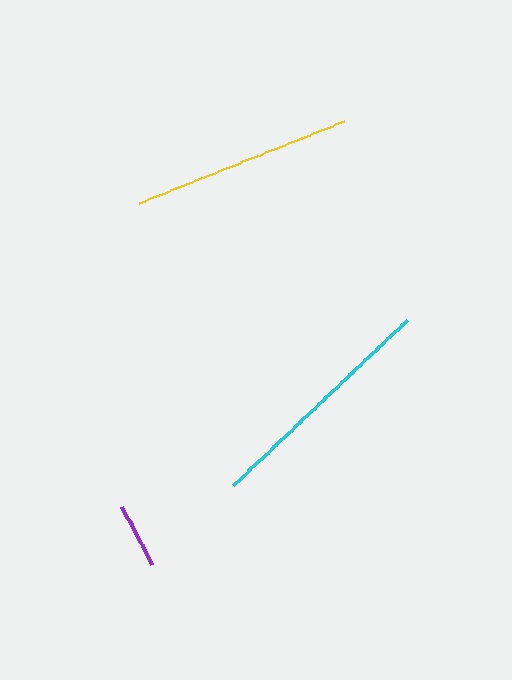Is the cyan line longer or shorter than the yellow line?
The cyan line is longer than the yellow line.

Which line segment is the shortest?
The purple line is the shortest at approximately 65 pixels.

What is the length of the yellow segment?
The yellow segment is approximately 221 pixels long.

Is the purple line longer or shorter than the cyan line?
The cyan line is longer than the purple line.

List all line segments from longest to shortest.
From longest to shortest: cyan, yellow, purple.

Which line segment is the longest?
The cyan line is the longest at approximately 241 pixels.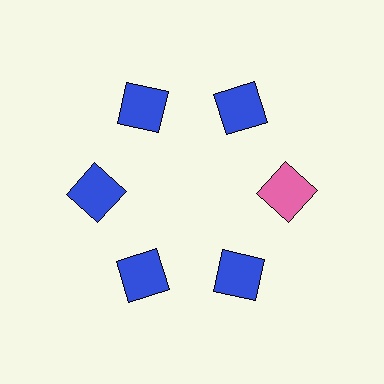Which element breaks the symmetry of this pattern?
The pink square at roughly the 3 o'clock position breaks the symmetry. All other shapes are blue squares.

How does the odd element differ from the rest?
It has a different color: pink instead of blue.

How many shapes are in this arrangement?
There are 6 shapes arranged in a ring pattern.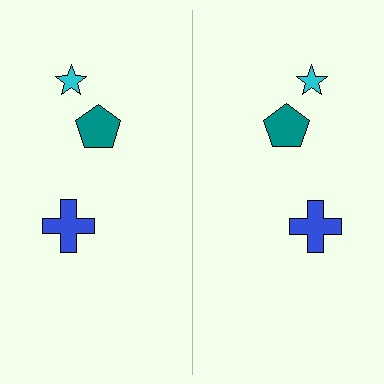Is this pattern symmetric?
Yes, this pattern has bilateral (reflection) symmetry.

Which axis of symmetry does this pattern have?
The pattern has a vertical axis of symmetry running through the center of the image.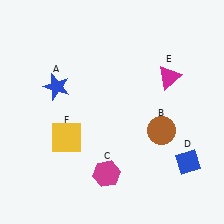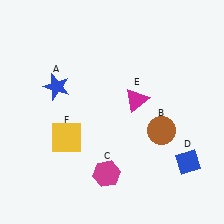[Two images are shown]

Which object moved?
The magenta triangle (E) moved left.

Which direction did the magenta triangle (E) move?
The magenta triangle (E) moved left.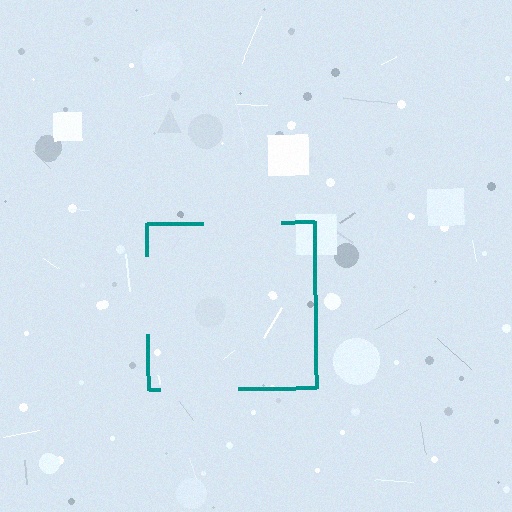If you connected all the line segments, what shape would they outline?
They would outline a square.